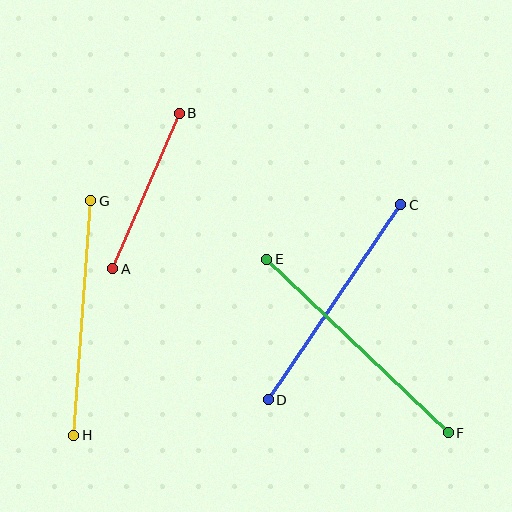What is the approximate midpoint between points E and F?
The midpoint is at approximately (357, 346) pixels.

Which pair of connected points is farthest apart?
Points E and F are farthest apart.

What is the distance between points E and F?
The distance is approximately 251 pixels.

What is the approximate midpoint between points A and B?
The midpoint is at approximately (146, 191) pixels.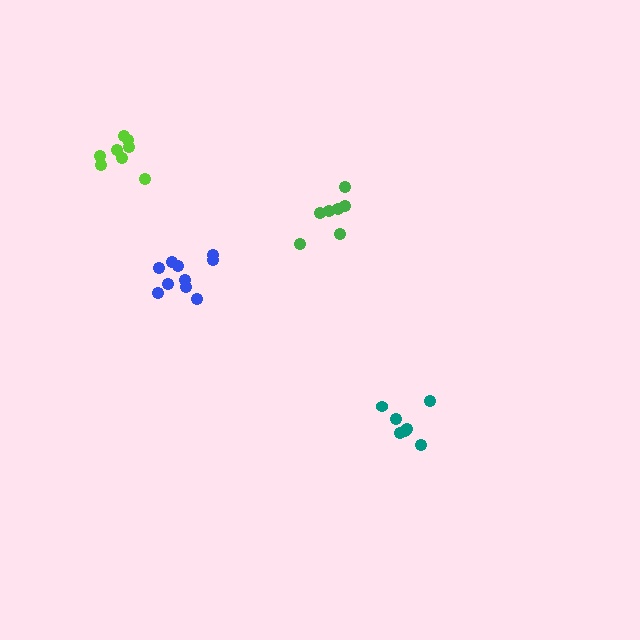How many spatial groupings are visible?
There are 4 spatial groupings.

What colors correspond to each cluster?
The clusters are colored: blue, teal, green, lime.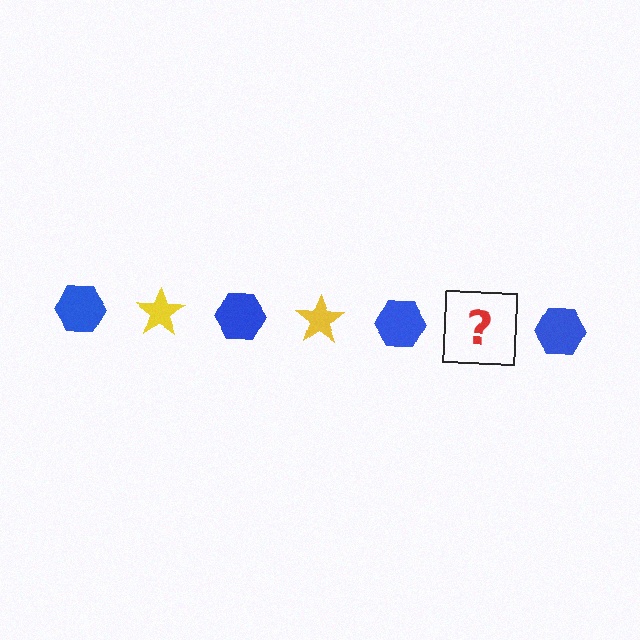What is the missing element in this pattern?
The missing element is a yellow star.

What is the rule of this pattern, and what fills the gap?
The rule is that the pattern alternates between blue hexagon and yellow star. The gap should be filled with a yellow star.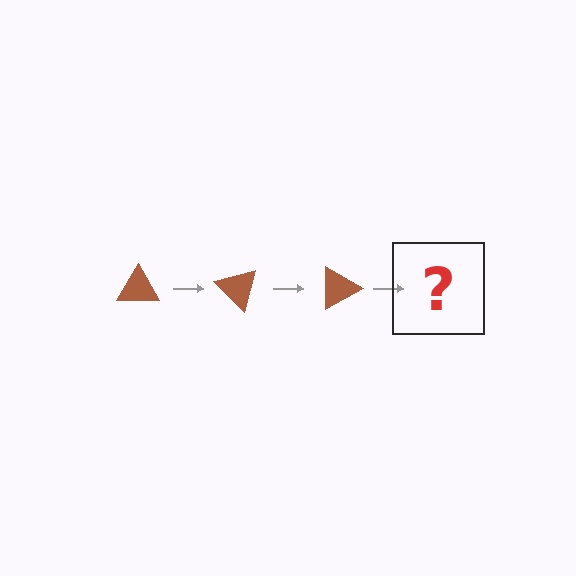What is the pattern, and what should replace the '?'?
The pattern is that the triangle rotates 45 degrees each step. The '?' should be a brown triangle rotated 135 degrees.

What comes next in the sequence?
The next element should be a brown triangle rotated 135 degrees.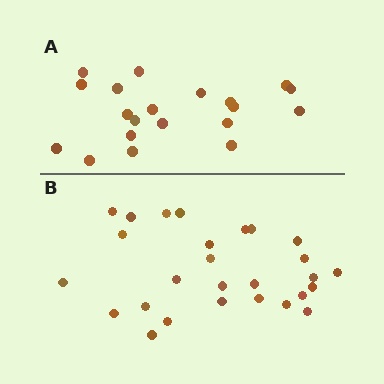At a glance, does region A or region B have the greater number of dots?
Region B (the bottom region) has more dots.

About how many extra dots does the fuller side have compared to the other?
Region B has roughly 8 or so more dots than region A.